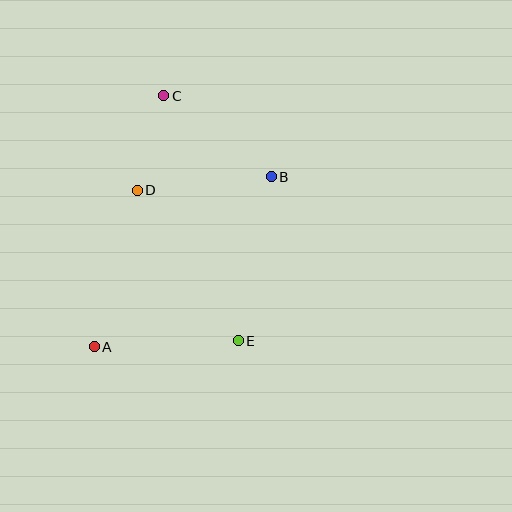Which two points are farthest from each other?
Points A and C are farthest from each other.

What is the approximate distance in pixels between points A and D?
The distance between A and D is approximately 162 pixels.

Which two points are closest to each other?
Points C and D are closest to each other.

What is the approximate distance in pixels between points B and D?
The distance between B and D is approximately 135 pixels.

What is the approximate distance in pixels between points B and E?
The distance between B and E is approximately 167 pixels.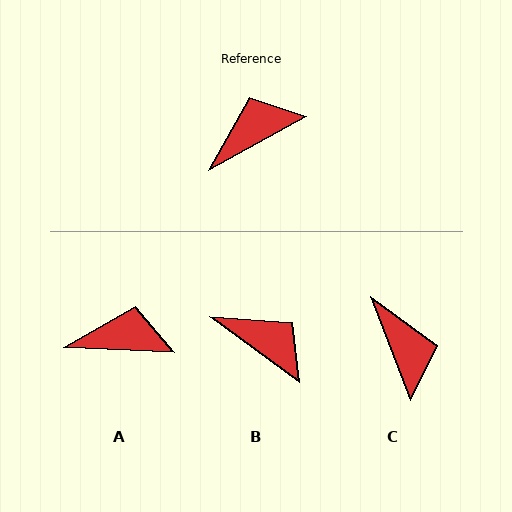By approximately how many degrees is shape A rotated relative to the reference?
Approximately 32 degrees clockwise.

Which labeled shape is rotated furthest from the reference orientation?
C, about 98 degrees away.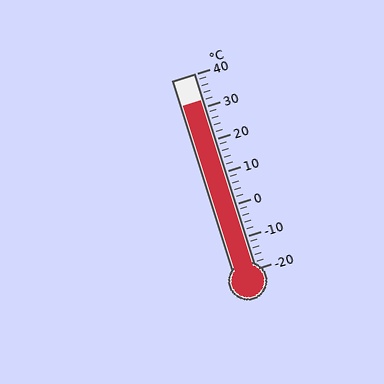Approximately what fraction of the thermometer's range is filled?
The thermometer is filled to approximately 85% of its range.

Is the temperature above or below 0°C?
The temperature is above 0°C.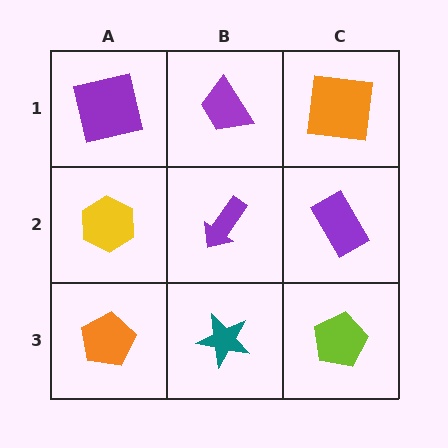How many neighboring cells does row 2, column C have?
3.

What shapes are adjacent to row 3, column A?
A yellow hexagon (row 2, column A), a teal star (row 3, column B).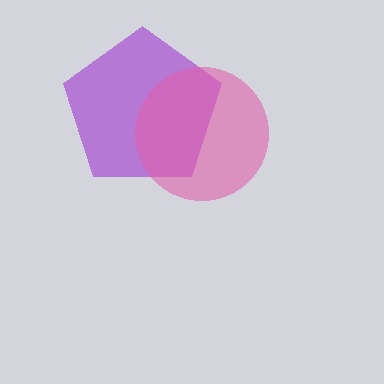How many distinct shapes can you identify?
There are 2 distinct shapes: a purple pentagon, a pink circle.